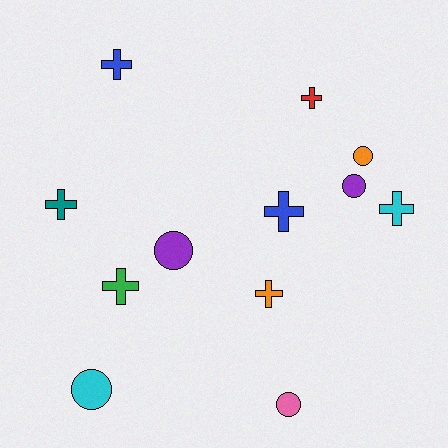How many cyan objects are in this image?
There are 2 cyan objects.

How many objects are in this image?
There are 12 objects.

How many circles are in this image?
There are 5 circles.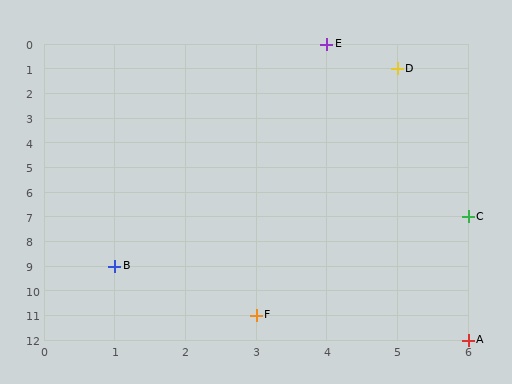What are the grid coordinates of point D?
Point D is at grid coordinates (5, 1).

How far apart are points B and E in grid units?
Points B and E are 3 columns and 9 rows apart (about 9.5 grid units diagonally).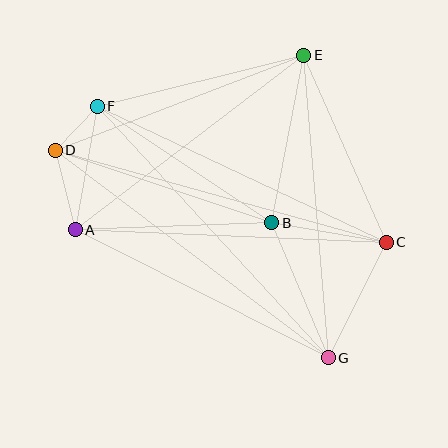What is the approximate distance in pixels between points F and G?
The distance between F and G is approximately 341 pixels.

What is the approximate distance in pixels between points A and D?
The distance between A and D is approximately 82 pixels.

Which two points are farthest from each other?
Points C and D are farthest from each other.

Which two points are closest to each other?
Points D and F are closest to each other.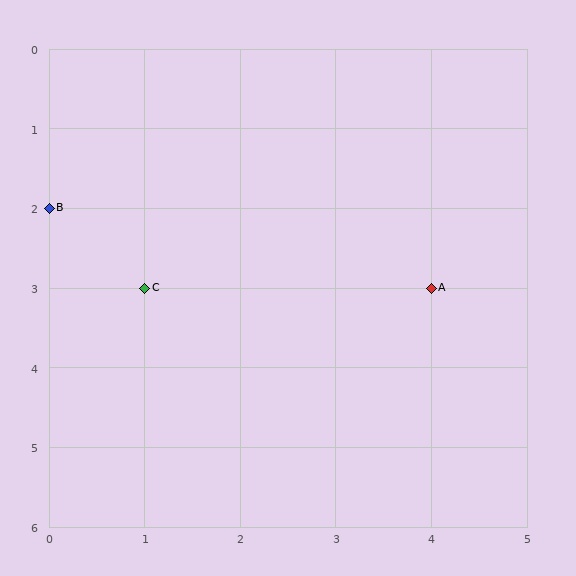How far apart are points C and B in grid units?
Points C and B are 1 column and 1 row apart (about 1.4 grid units diagonally).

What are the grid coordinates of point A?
Point A is at grid coordinates (4, 3).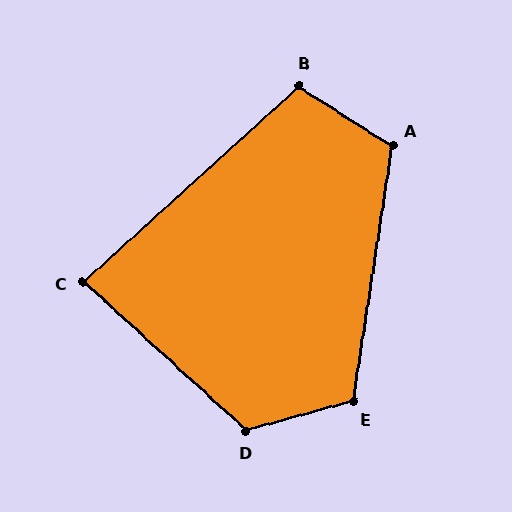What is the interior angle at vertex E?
Approximately 114 degrees (obtuse).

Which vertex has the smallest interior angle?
C, at approximately 85 degrees.